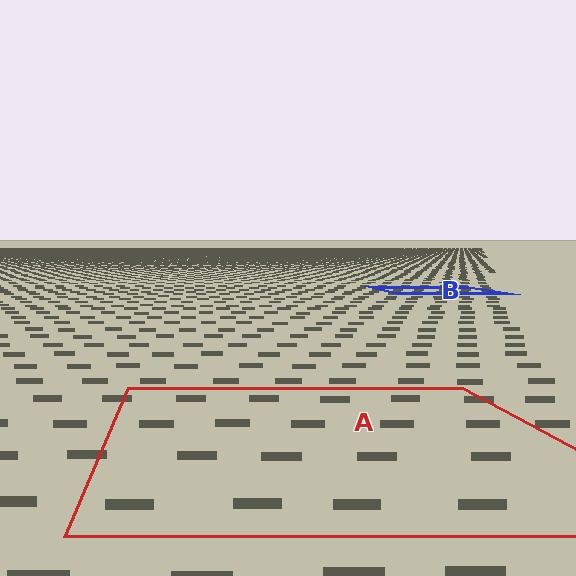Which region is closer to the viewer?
Region A is closer. The texture elements there are larger and more spread out.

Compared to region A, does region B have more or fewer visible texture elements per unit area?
Region B has more texture elements per unit area — they are packed more densely because it is farther away.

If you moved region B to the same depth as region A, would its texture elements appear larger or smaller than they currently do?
They would appear larger. At a closer depth, the same texture elements are projected at a bigger on-screen size.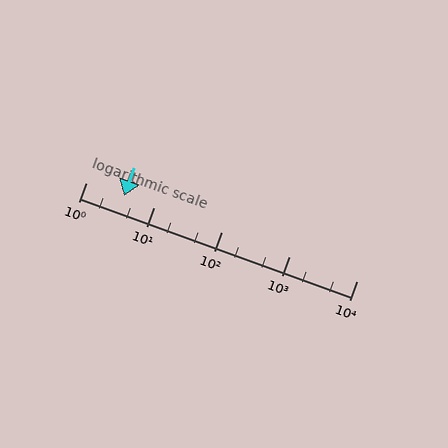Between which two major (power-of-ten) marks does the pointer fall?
The pointer is between 1 and 10.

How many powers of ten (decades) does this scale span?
The scale spans 4 decades, from 1 to 10000.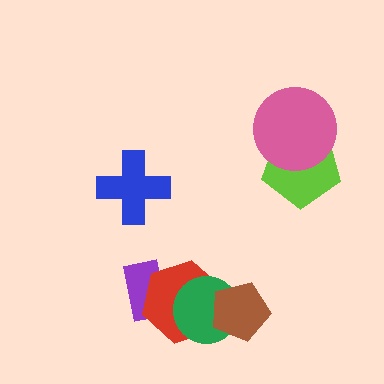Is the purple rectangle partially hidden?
Yes, it is partially covered by another shape.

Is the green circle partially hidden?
Yes, it is partially covered by another shape.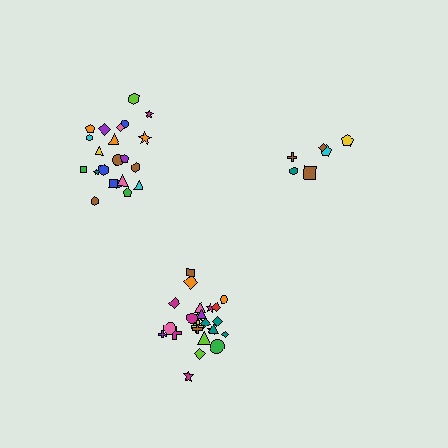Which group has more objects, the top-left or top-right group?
The top-left group.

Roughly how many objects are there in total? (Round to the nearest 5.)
Roughly 55 objects in total.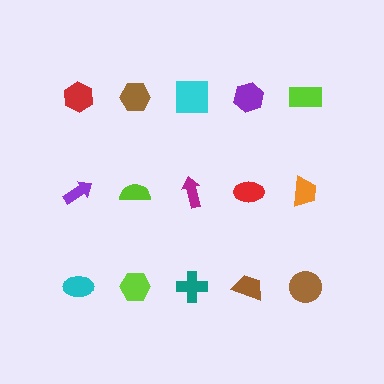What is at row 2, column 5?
An orange trapezoid.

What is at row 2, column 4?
A red ellipse.